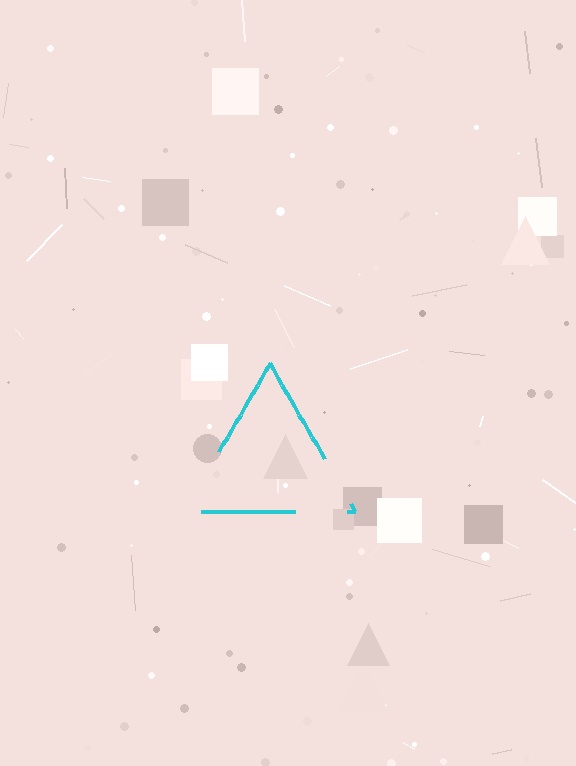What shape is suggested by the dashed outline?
The dashed outline suggests a triangle.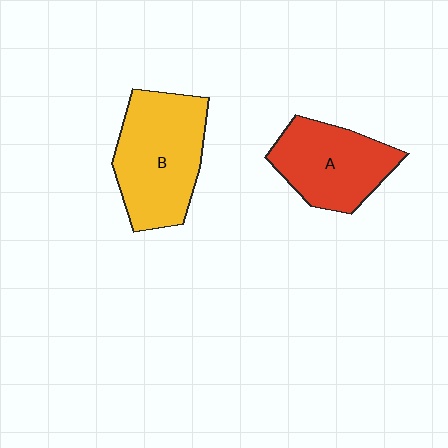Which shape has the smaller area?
Shape A (red).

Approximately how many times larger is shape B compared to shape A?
Approximately 1.2 times.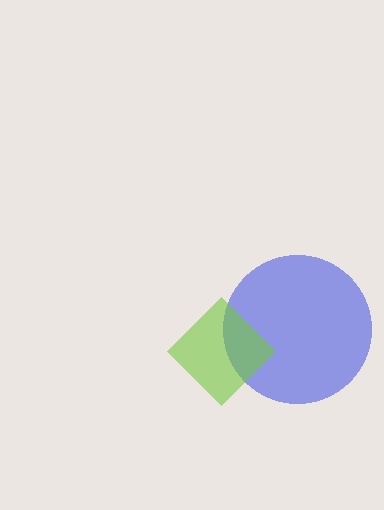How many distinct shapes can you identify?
There are 2 distinct shapes: a blue circle, a lime diamond.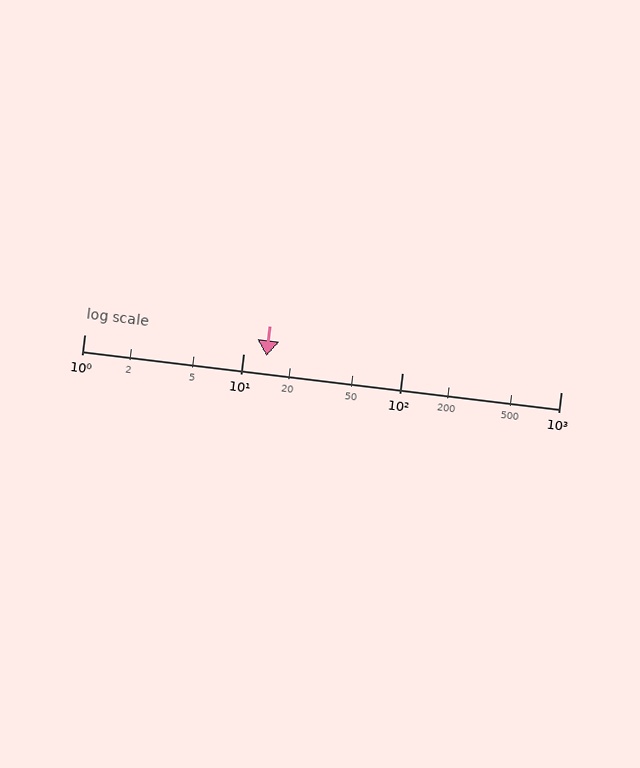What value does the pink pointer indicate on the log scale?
The pointer indicates approximately 14.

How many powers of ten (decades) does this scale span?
The scale spans 3 decades, from 1 to 1000.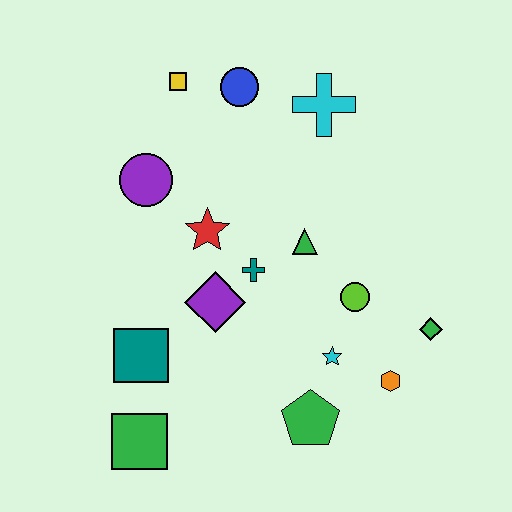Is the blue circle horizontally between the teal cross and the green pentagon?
No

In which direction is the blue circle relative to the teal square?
The blue circle is above the teal square.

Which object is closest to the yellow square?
The blue circle is closest to the yellow square.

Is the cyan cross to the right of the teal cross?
Yes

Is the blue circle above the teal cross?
Yes